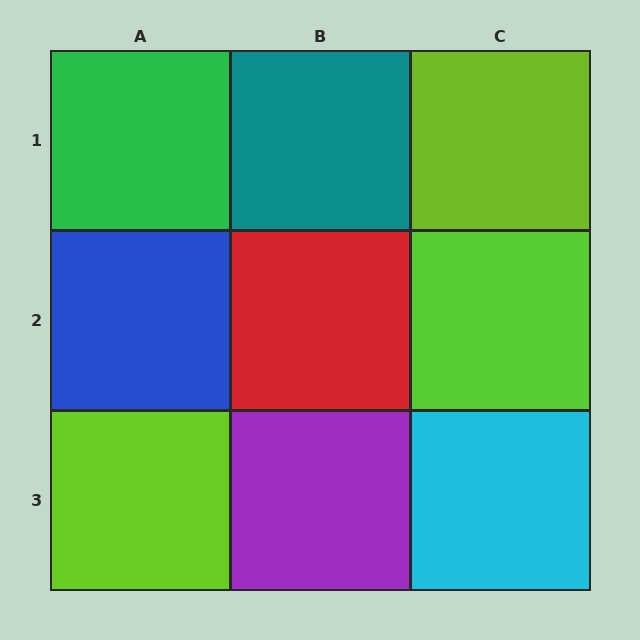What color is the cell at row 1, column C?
Lime.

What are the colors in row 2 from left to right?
Blue, red, lime.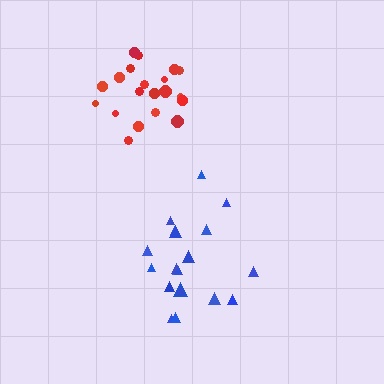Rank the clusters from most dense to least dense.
red, blue.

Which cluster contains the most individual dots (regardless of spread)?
Blue (20).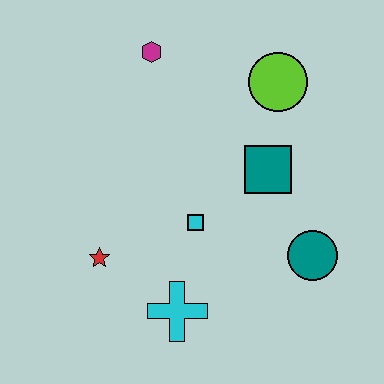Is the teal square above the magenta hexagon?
No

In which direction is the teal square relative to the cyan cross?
The teal square is above the cyan cross.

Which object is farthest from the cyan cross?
The magenta hexagon is farthest from the cyan cross.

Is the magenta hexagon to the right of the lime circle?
No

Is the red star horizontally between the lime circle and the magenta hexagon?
No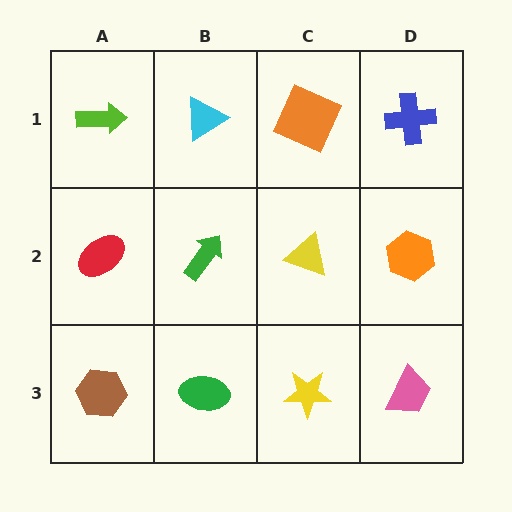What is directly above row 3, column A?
A red ellipse.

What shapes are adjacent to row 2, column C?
An orange square (row 1, column C), a yellow star (row 3, column C), a green arrow (row 2, column B), an orange hexagon (row 2, column D).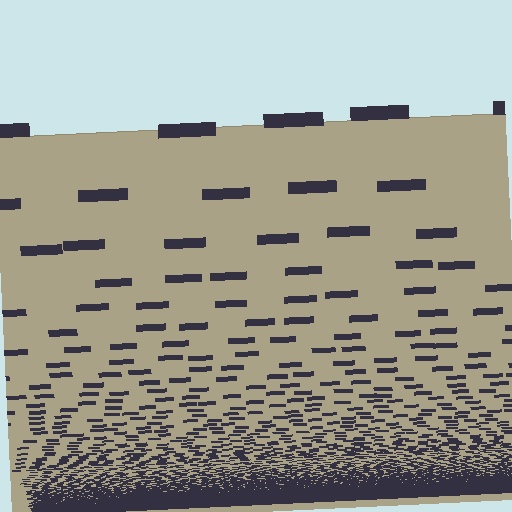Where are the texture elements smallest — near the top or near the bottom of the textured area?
Near the bottom.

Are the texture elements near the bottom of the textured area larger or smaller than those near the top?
Smaller. The gradient is inverted — elements near the bottom are smaller and denser.